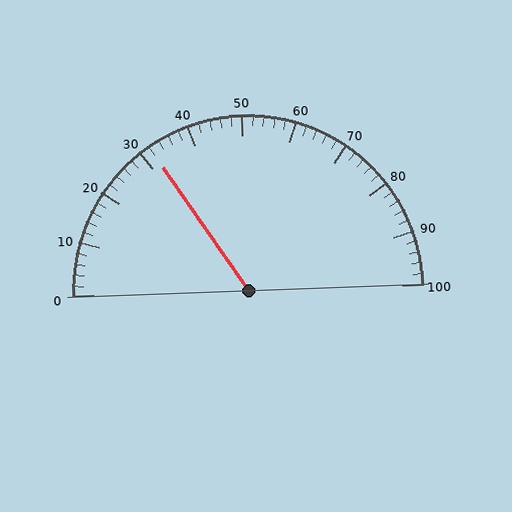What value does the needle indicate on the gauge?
The needle indicates approximately 32.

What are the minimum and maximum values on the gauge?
The gauge ranges from 0 to 100.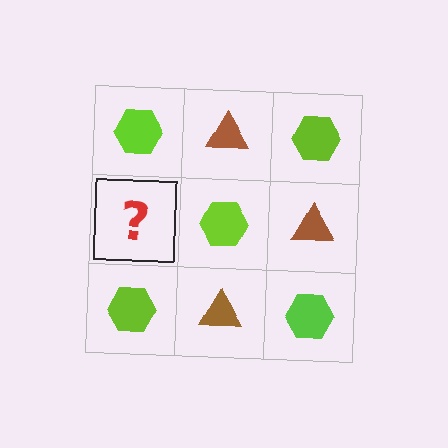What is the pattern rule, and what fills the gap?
The rule is that it alternates lime hexagon and brown triangle in a checkerboard pattern. The gap should be filled with a brown triangle.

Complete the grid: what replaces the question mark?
The question mark should be replaced with a brown triangle.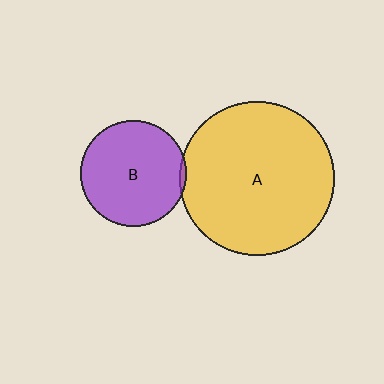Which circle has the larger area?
Circle A (yellow).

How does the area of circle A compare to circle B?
Approximately 2.2 times.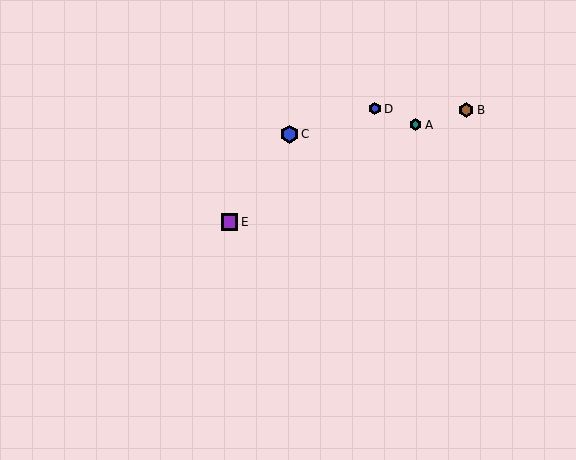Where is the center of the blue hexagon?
The center of the blue hexagon is at (289, 134).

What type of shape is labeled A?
Shape A is a teal hexagon.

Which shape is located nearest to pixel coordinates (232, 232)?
The purple square (labeled E) at (230, 222) is nearest to that location.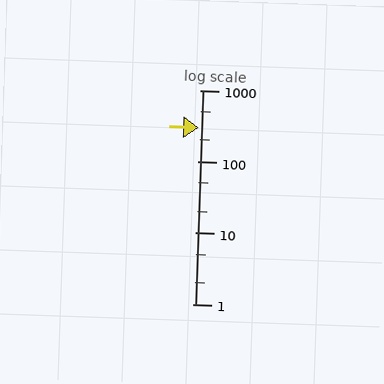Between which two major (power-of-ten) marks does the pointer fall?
The pointer is between 100 and 1000.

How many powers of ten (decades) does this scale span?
The scale spans 3 decades, from 1 to 1000.